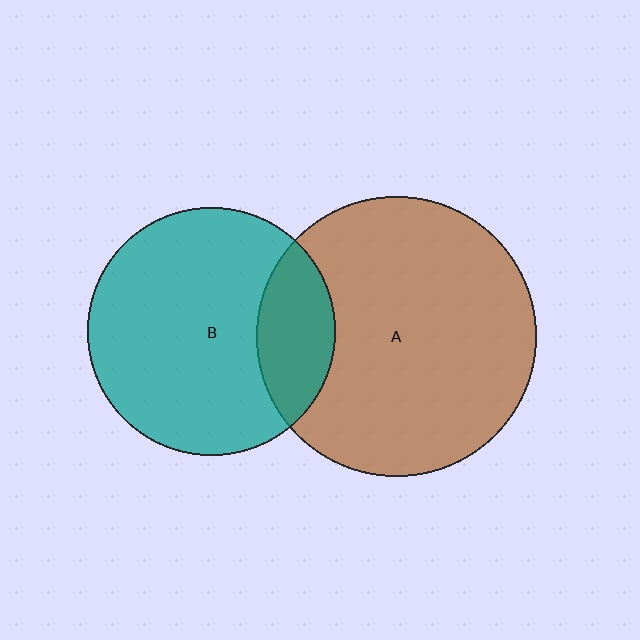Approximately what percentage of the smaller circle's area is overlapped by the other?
Approximately 20%.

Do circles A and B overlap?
Yes.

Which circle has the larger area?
Circle A (brown).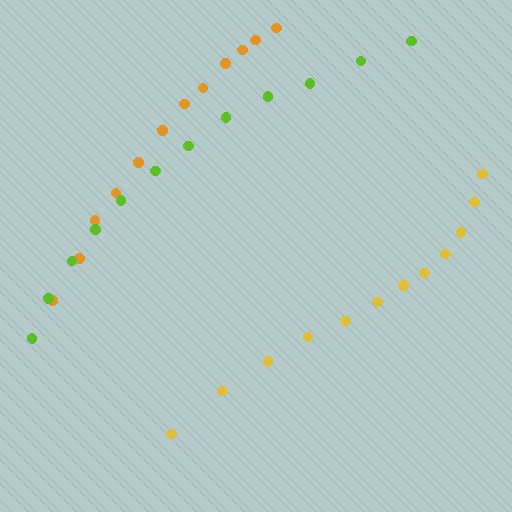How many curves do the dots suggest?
There are 3 distinct paths.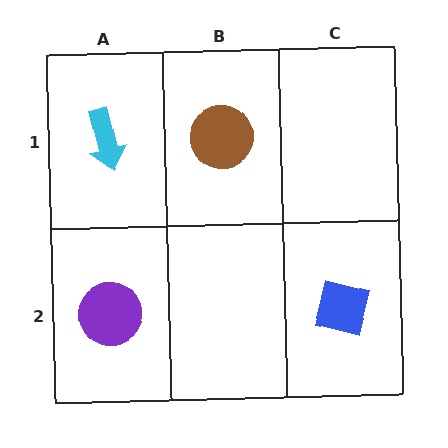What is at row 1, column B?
A brown circle.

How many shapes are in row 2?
2 shapes.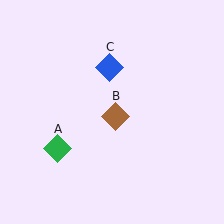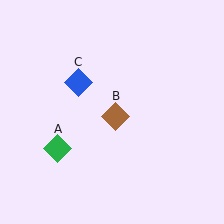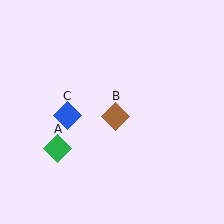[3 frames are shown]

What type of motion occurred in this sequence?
The blue diamond (object C) rotated counterclockwise around the center of the scene.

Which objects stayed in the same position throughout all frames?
Green diamond (object A) and brown diamond (object B) remained stationary.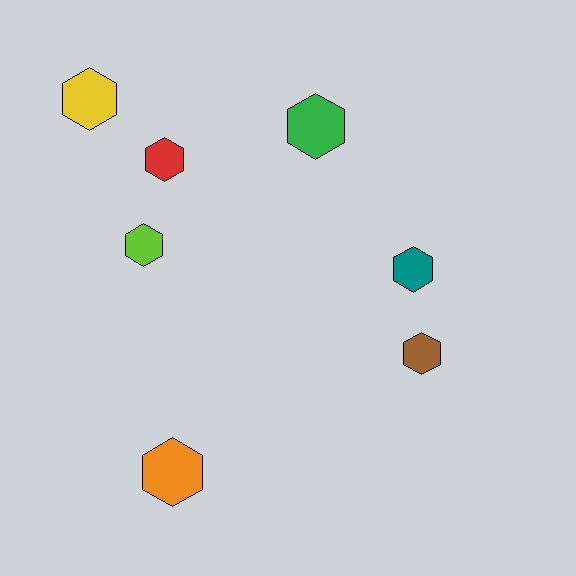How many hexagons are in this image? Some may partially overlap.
There are 7 hexagons.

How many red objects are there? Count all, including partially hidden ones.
There is 1 red object.